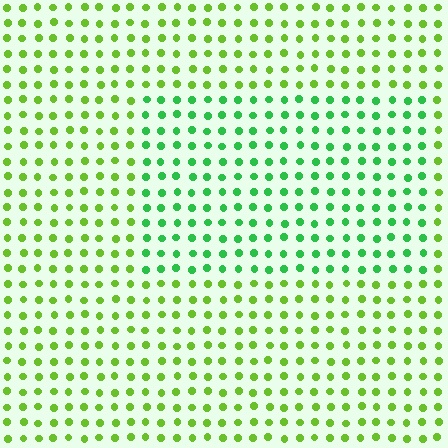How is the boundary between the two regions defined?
The boundary is defined purely by a slight shift in hue (about 37 degrees). Spacing, size, and orientation are identical on both sides.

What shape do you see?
I see a rectangle.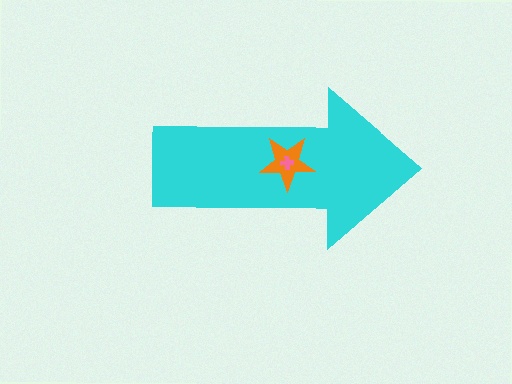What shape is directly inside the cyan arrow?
The orange star.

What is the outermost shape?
The cyan arrow.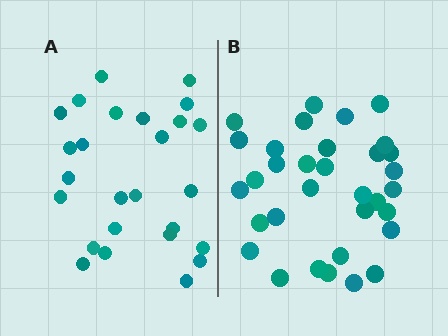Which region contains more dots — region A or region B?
Region B (the right region) has more dots.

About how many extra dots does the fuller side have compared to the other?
Region B has roughly 8 or so more dots than region A.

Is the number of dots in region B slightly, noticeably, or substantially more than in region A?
Region B has noticeably more, but not dramatically so. The ratio is roughly 1.3 to 1.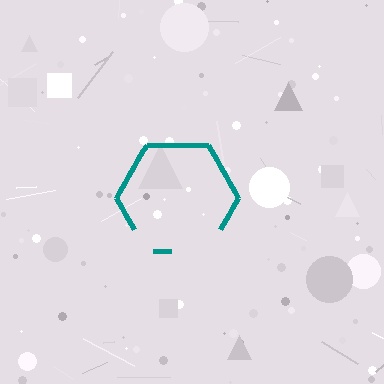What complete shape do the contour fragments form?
The contour fragments form a hexagon.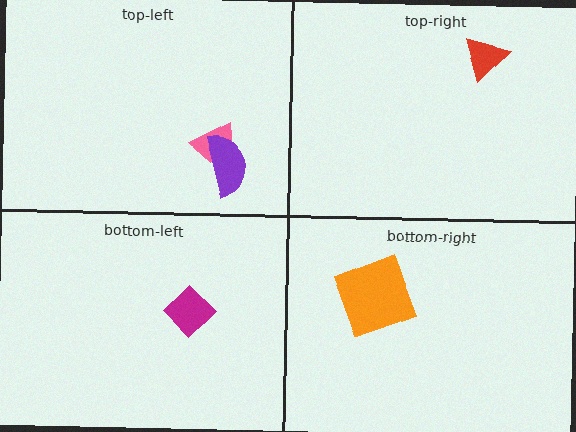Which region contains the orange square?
The bottom-right region.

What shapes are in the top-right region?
The red triangle.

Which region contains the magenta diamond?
The bottom-left region.